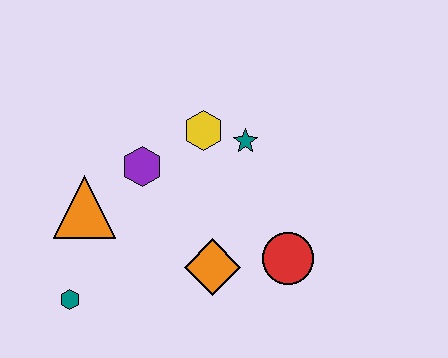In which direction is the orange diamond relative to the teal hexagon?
The orange diamond is to the right of the teal hexagon.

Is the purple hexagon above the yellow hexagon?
No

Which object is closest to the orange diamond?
The red circle is closest to the orange diamond.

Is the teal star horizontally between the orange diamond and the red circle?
Yes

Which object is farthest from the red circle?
The teal hexagon is farthest from the red circle.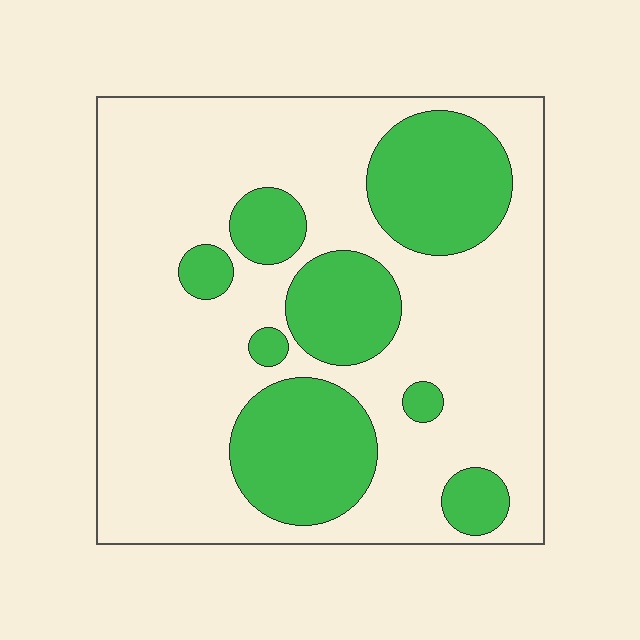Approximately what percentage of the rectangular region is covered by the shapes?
Approximately 30%.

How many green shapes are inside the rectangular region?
8.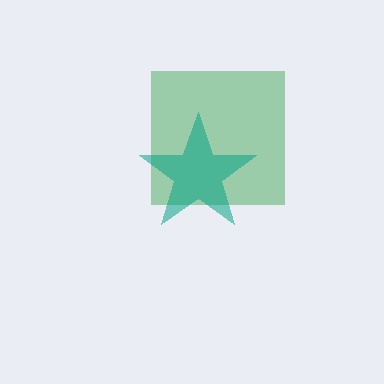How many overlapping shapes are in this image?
There are 2 overlapping shapes in the image.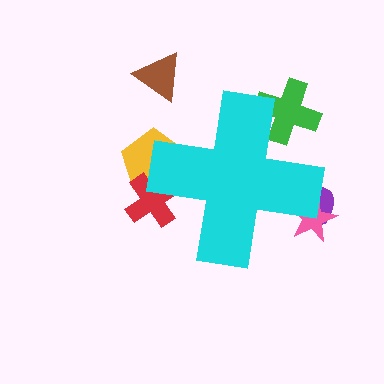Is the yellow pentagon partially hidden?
Yes, the yellow pentagon is partially hidden behind the cyan cross.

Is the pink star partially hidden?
Yes, the pink star is partially hidden behind the cyan cross.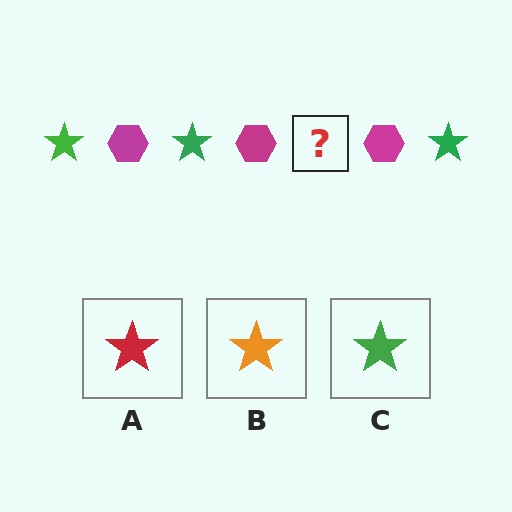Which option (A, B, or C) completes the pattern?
C.